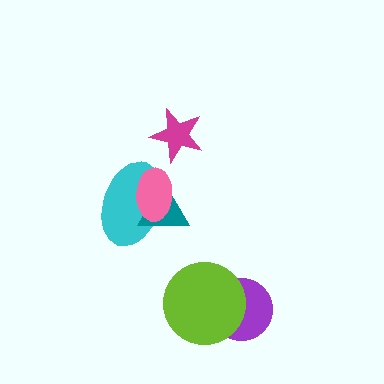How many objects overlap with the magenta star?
0 objects overlap with the magenta star.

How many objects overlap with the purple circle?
1 object overlaps with the purple circle.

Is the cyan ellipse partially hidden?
Yes, it is partially covered by another shape.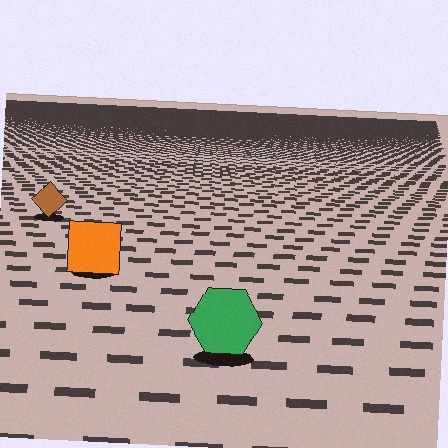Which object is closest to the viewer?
The green hexagon is closest. The texture marks near it are larger and more spread out.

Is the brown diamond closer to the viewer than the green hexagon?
No. The green hexagon is closer — you can tell from the texture gradient: the ground texture is coarser near it.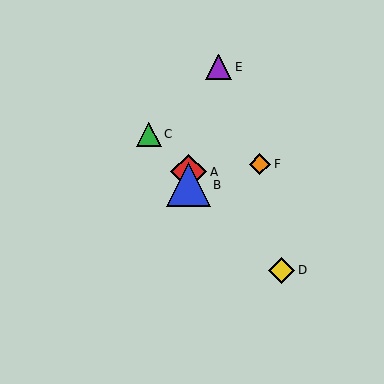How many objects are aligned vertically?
2 objects (A, B) are aligned vertically.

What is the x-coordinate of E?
Object E is at x≈219.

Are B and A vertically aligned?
Yes, both are at x≈189.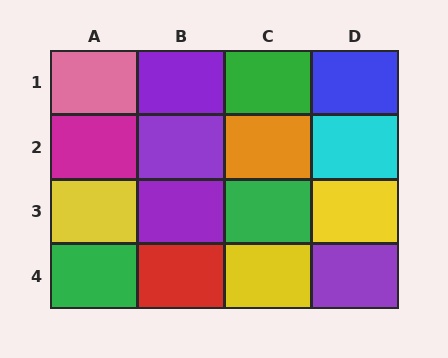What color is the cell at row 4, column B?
Red.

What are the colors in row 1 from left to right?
Pink, purple, green, blue.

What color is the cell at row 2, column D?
Cyan.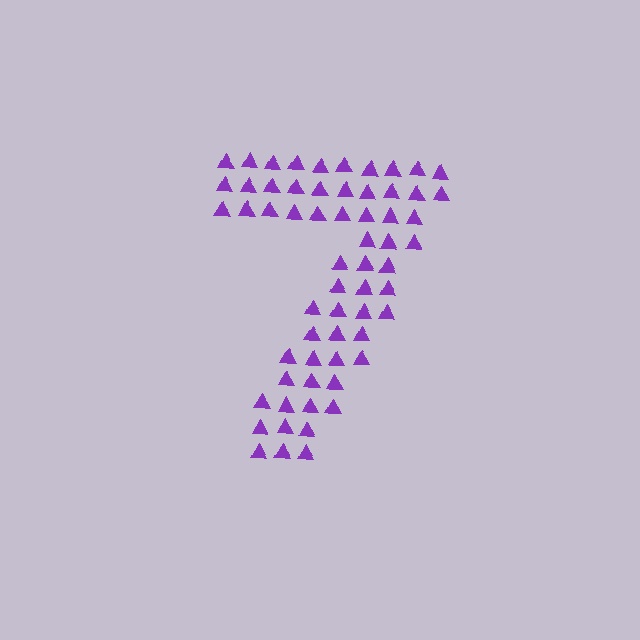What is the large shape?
The large shape is the digit 7.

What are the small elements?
The small elements are triangles.